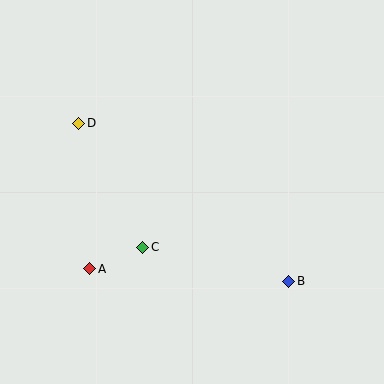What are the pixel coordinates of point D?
Point D is at (79, 123).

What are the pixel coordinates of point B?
Point B is at (289, 281).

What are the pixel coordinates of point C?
Point C is at (143, 247).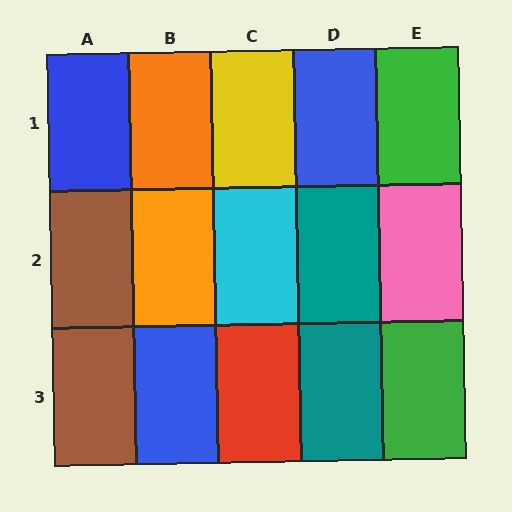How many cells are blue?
3 cells are blue.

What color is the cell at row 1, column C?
Yellow.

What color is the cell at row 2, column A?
Brown.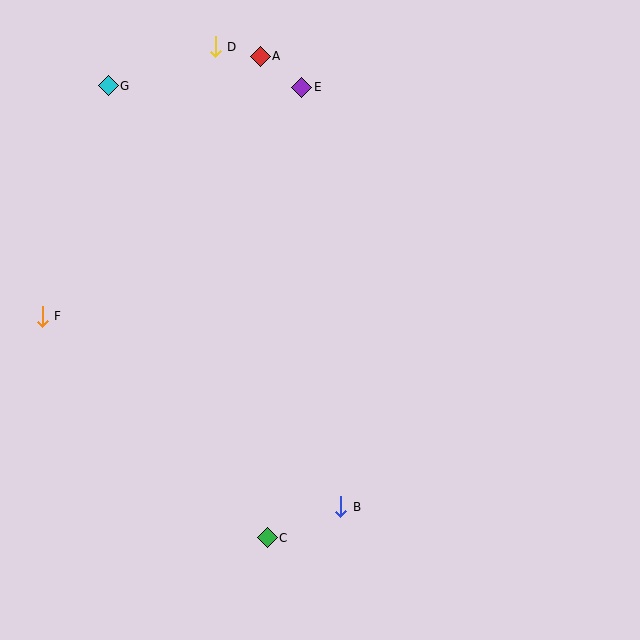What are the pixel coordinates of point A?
Point A is at (260, 56).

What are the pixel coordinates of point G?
Point G is at (108, 86).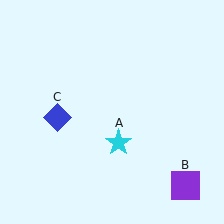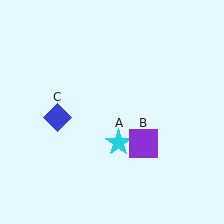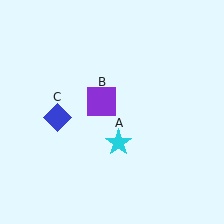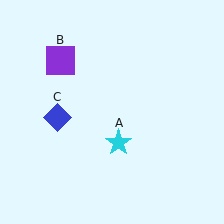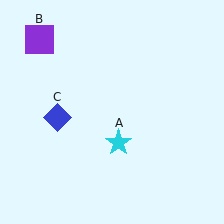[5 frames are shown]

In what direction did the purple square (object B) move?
The purple square (object B) moved up and to the left.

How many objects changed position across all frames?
1 object changed position: purple square (object B).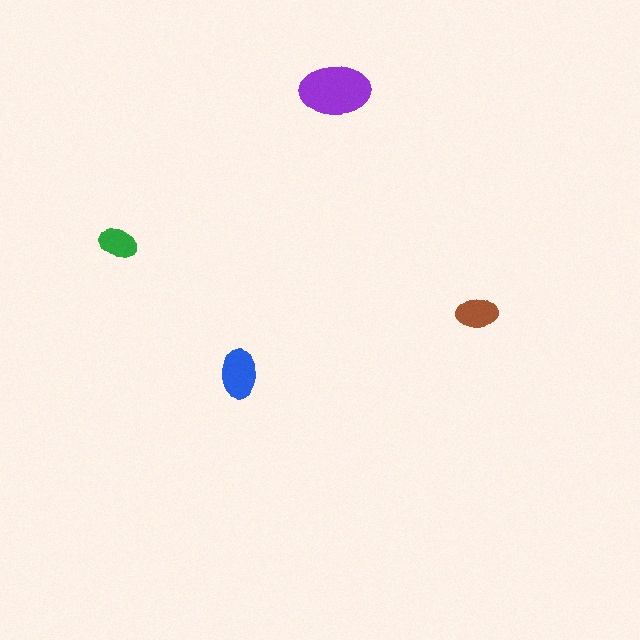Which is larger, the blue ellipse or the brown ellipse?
The blue one.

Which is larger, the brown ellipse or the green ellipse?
The brown one.